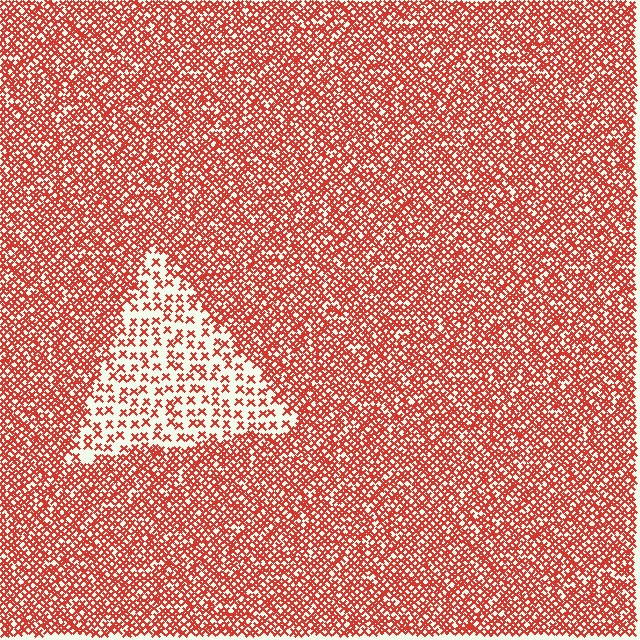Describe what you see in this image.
The image contains small red elements arranged at two different densities. A triangle-shaped region is visible where the elements are less densely packed than the surrounding area.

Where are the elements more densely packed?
The elements are more densely packed outside the triangle boundary.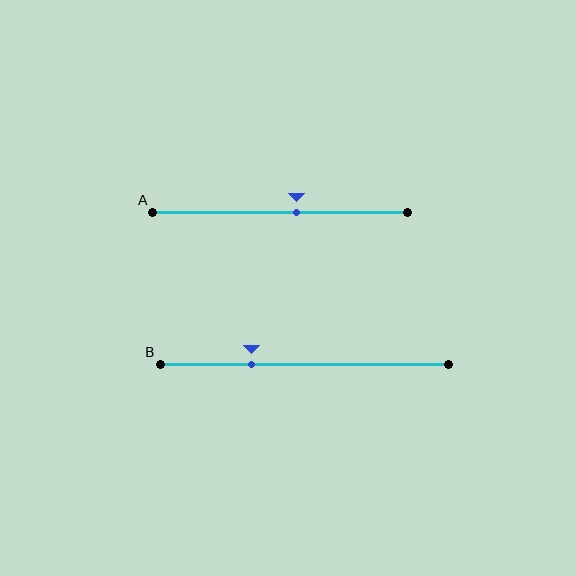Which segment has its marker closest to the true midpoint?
Segment A has its marker closest to the true midpoint.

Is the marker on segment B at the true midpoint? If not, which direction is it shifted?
No, the marker on segment B is shifted to the left by about 18% of the segment length.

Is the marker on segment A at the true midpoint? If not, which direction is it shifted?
No, the marker on segment A is shifted to the right by about 6% of the segment length.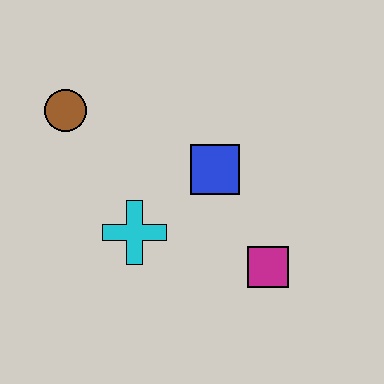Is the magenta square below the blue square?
Yes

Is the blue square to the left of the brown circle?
No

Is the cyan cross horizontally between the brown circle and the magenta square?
Yes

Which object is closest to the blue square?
The cyan cross is closest to the blue square.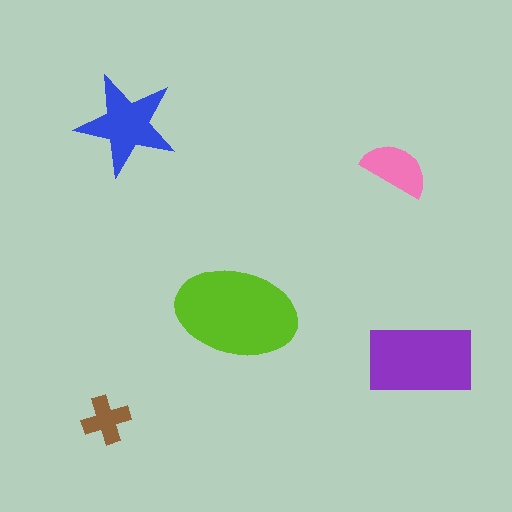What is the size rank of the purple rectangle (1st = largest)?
2nd.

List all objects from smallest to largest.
The brown cross, the pink semicircle, the blue star, the purple rectangle, the lime ellipse.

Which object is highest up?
The blue star is topmost.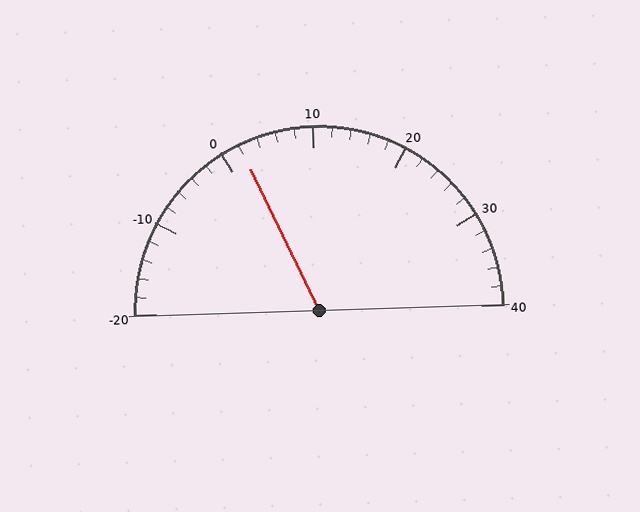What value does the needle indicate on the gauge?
The needle indicates approximately 2.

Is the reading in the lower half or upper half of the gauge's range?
The reading is in the lower half of the range (-20 to 40).